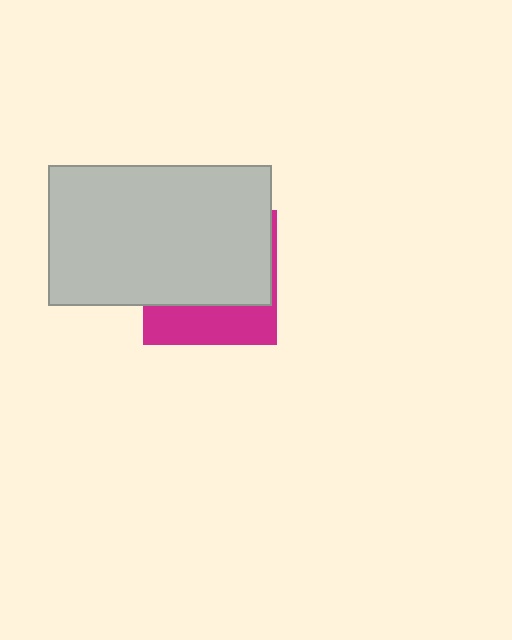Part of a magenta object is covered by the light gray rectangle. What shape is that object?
It is a square.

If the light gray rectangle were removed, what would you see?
You would see the complete magenta square.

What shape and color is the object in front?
The object in front is a light gray rectangle.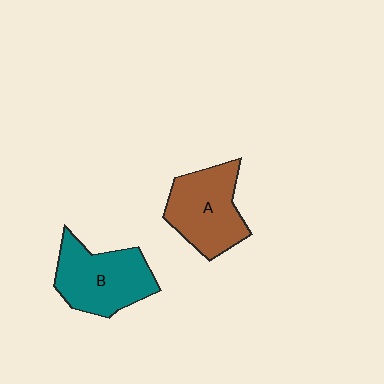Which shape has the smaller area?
Shape A (brown).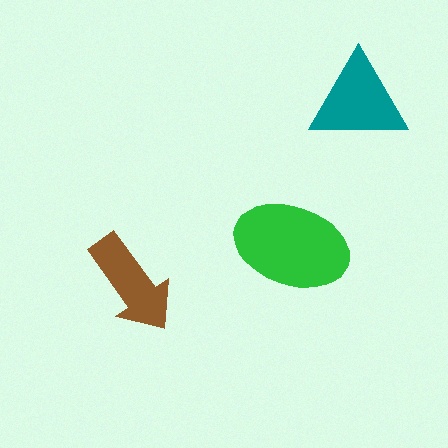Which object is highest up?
The teal triangle is topmost.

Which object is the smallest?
The brown arrow.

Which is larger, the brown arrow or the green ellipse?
The green ellipse.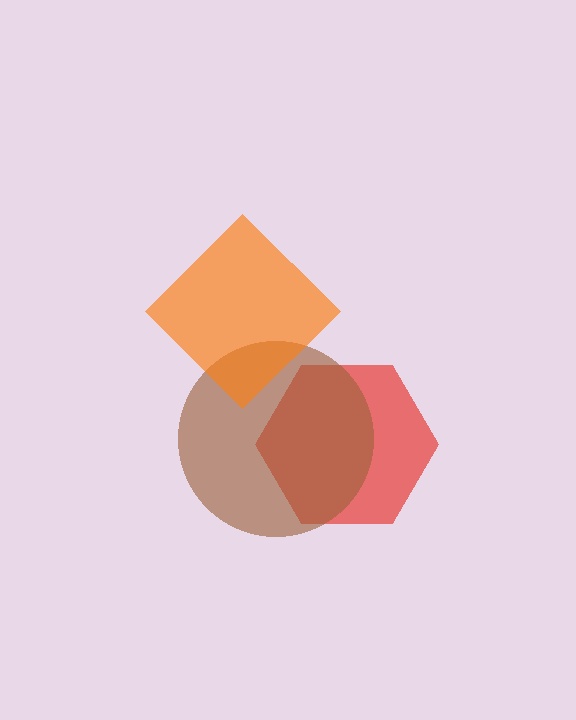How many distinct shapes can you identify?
There are 3 distinct shapes: a red hexagon, a brown circle, an orange diamond.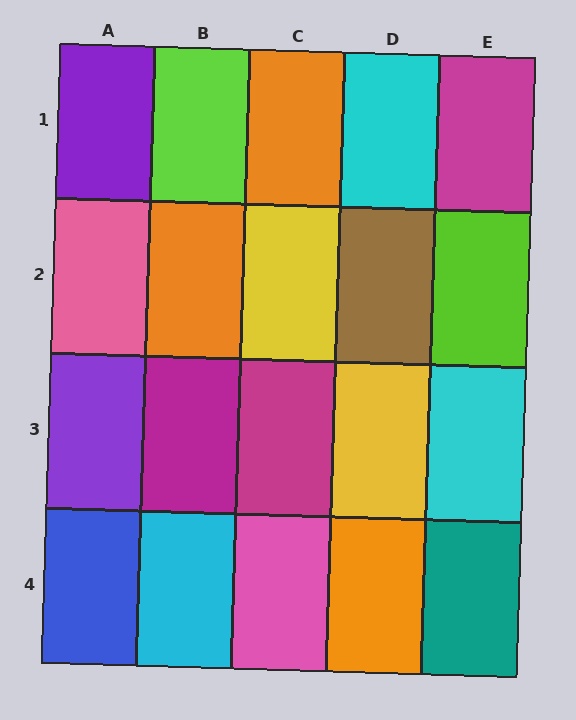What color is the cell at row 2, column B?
Orange.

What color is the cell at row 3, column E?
Cyan.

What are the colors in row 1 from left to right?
Purple, lime, orange, cyan, magenta.